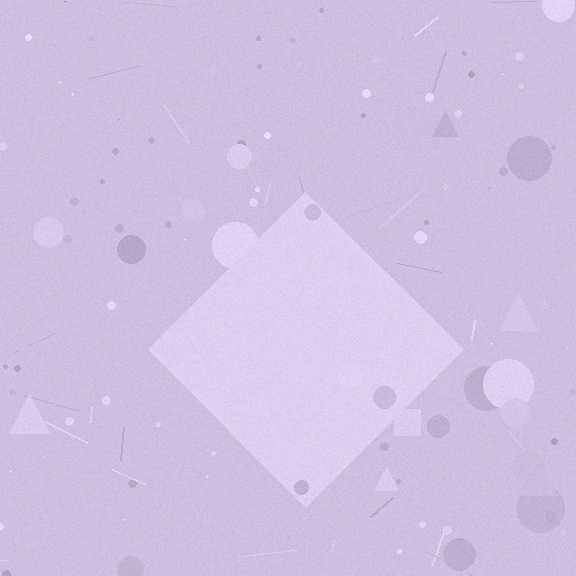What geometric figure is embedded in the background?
A diamond is embedded in the background.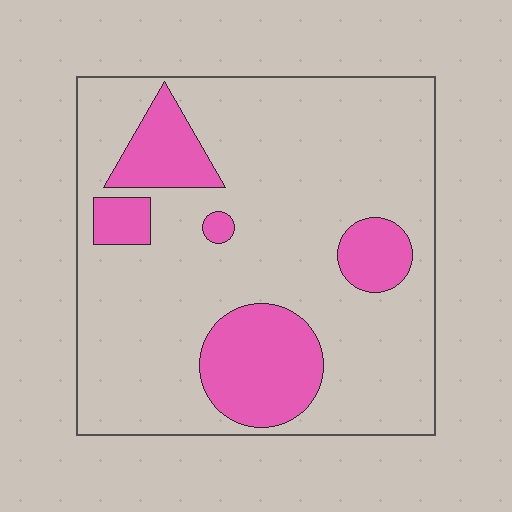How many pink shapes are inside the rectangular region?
5.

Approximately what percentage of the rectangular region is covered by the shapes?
Approximately 20%.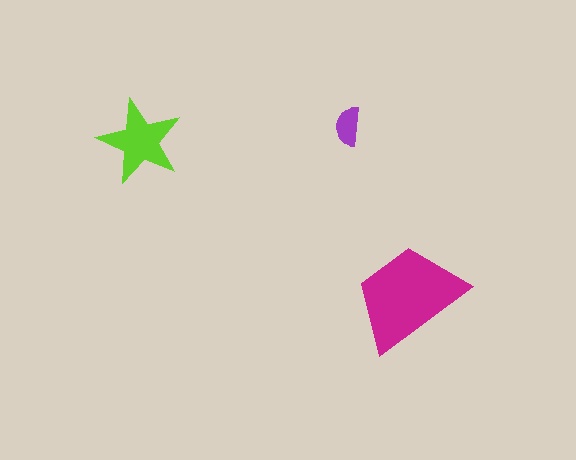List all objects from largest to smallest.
The magenta trapezoid, the lime star, the purple semicircle.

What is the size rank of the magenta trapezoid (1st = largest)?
1st.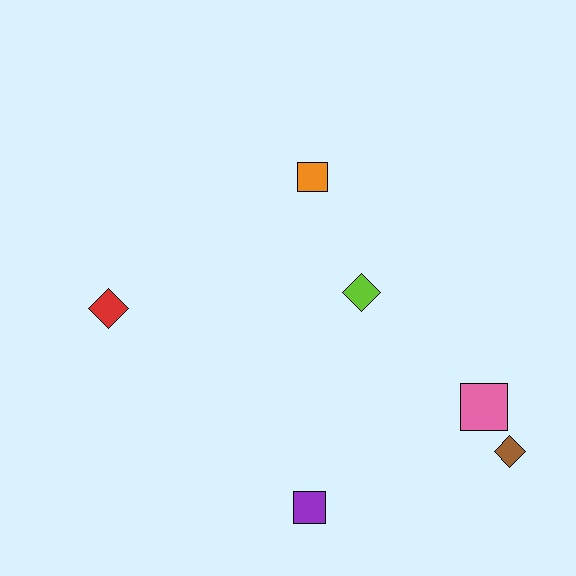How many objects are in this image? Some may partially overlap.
There are 6 objects.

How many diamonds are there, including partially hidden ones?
There are 3 diamonds.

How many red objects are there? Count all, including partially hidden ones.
There is 1 red object.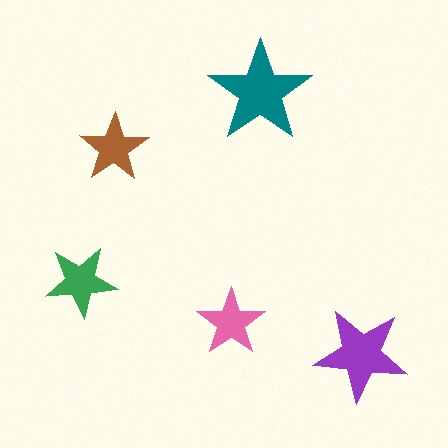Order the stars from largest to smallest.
the teal one, the purple one, the green one, the brown one, the pink one.